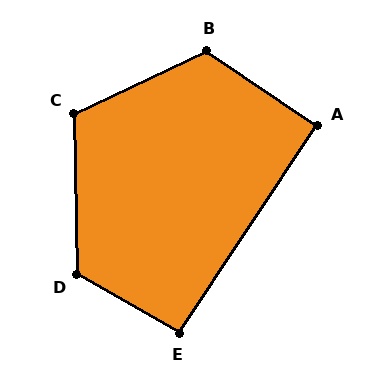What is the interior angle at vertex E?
Approximately 94 degrees (approximately right).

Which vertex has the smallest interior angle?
A, at approximately 90 degrees.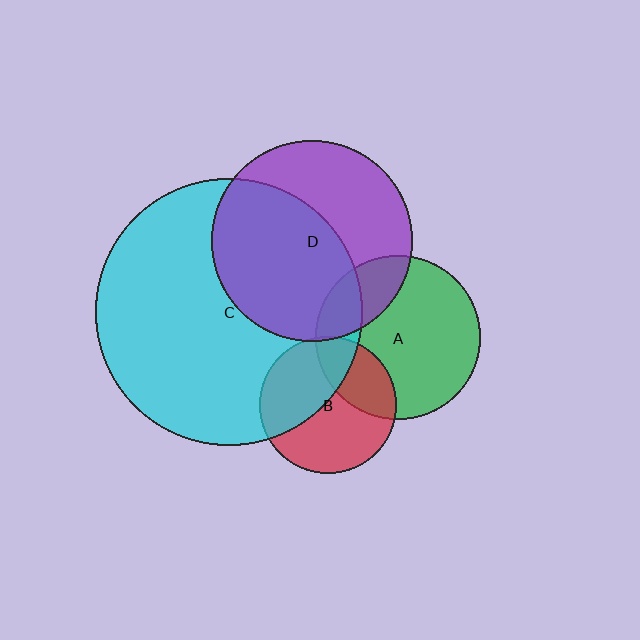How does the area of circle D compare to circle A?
Approximately 1.5 times.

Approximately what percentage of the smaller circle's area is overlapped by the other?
Approximately 55%.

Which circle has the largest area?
Circle C (cyan).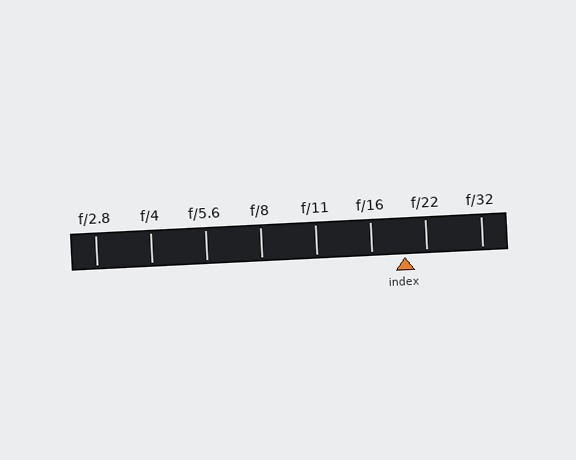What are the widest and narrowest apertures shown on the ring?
The widest aperture shown is f/2.8 and the narrowest is f/32.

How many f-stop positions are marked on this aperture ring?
There are 8 f-stop positions marked.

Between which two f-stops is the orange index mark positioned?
The index mark is between f/16 and f/22.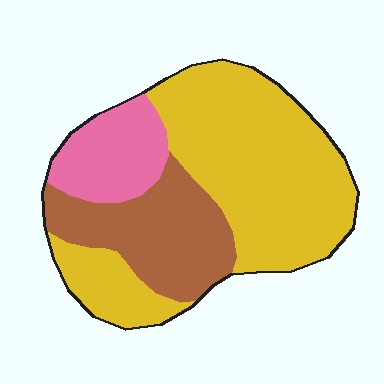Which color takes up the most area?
Yellow, at roughly 60%.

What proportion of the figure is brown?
Brown covers 26% of the figure.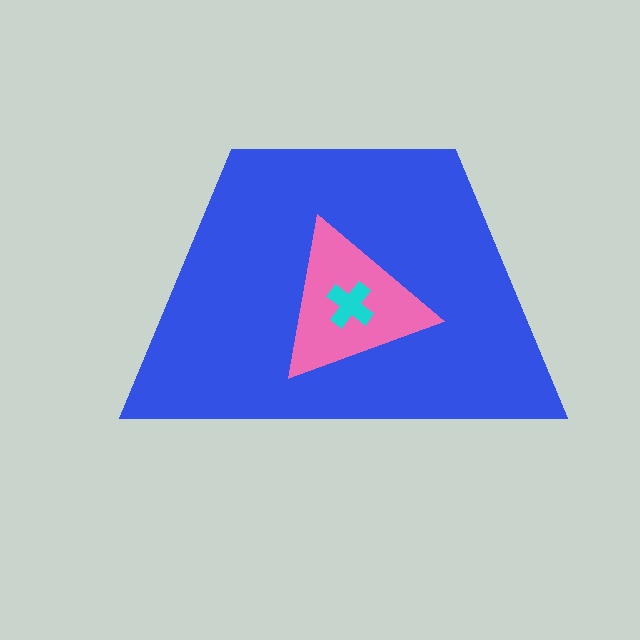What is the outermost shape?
The blue trapezoid.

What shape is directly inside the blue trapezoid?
The pink triangle.